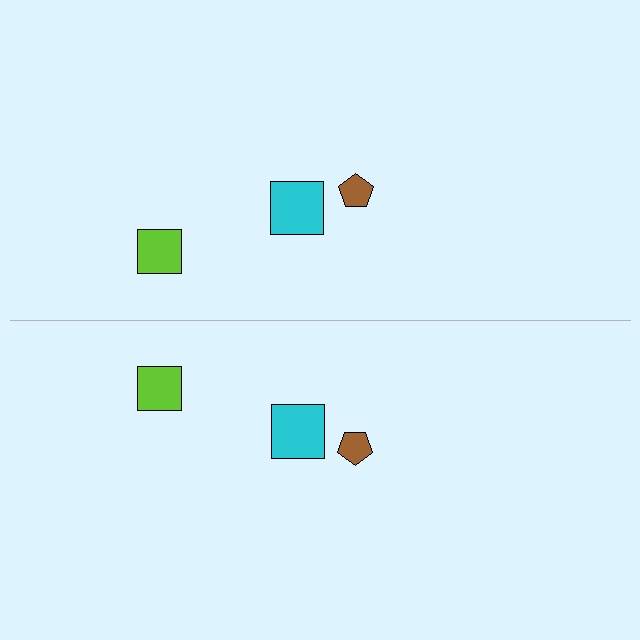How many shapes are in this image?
There are 6 shapes in this image.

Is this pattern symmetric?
Yes, this pattern has bilateral (reflection) symmetry.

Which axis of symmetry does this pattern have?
The pattern has a horizontal axis of symmetry running through the center of the image.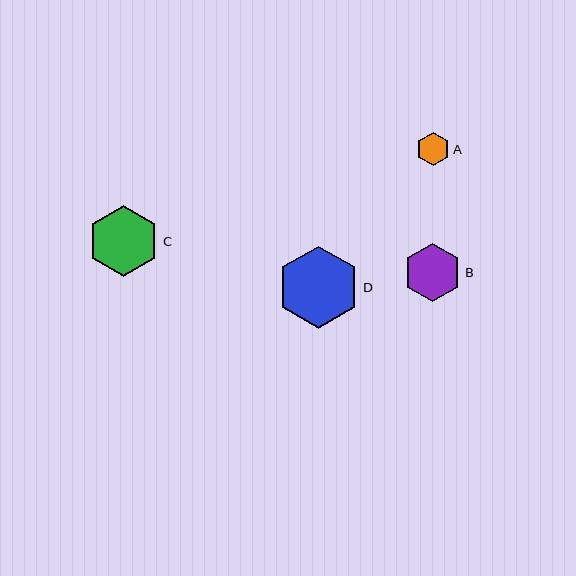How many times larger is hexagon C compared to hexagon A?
Hexagon C is approximately 2.2 times the size of hexagon A.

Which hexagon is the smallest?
Hexagon A is the smallest with a size of approximately 33 pixels.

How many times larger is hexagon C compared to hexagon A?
Hexagon C is approximately 2.2 times the size of hexagon A.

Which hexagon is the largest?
Hexagon D is the largest with a size of approximately 82 pixels.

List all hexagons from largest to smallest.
From largest to smallest: D, C, B, A.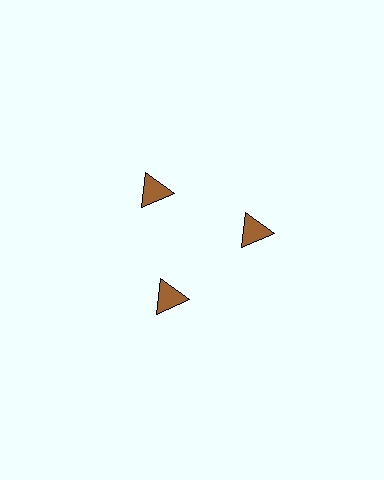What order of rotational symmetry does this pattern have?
This pattern has 3-fold rotational symmetry.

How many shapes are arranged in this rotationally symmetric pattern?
There are 3 shapes, arranged in 3 groups of 1.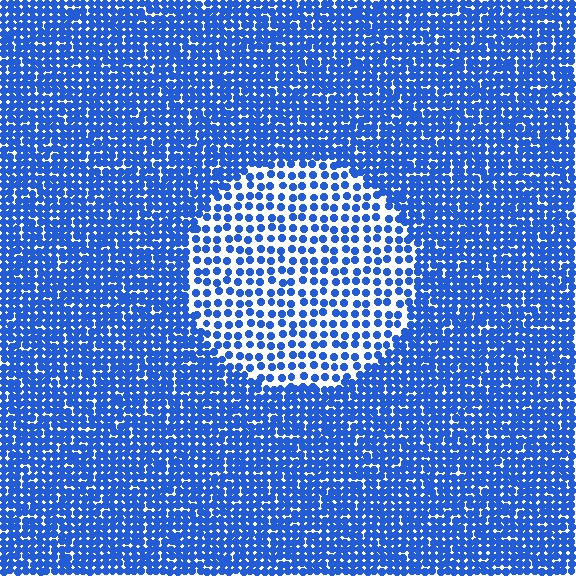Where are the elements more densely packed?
The elements are more densely packed outside the circle boundary.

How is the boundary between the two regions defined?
The boundary is defined by a change in element density (approximately 2.1x ratio). All elements are the same color, size, and shape.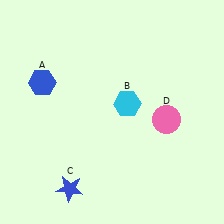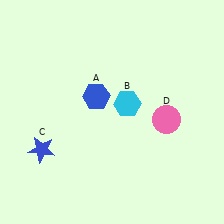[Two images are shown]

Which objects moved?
The objects that moved are: the blue hexagon (A), the blue star (C).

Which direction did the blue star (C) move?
The blue star (C) moved up.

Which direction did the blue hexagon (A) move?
The blue hexagon (A) moved right.